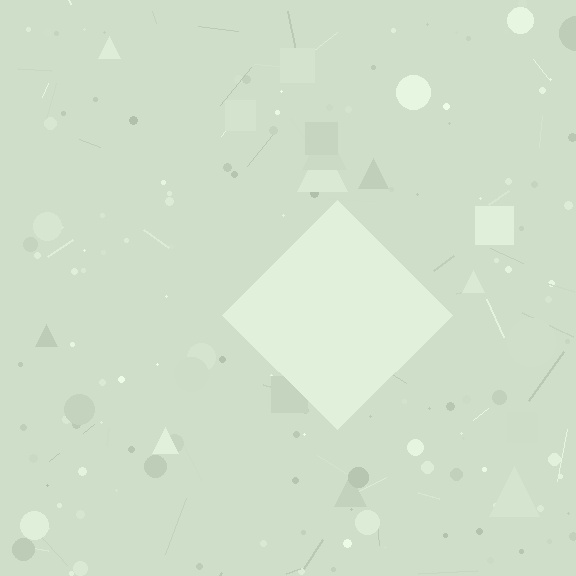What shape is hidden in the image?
A diamond is hidden in the image.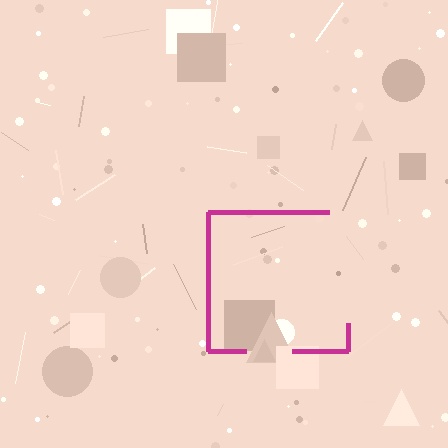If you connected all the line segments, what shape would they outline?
They would outline a square.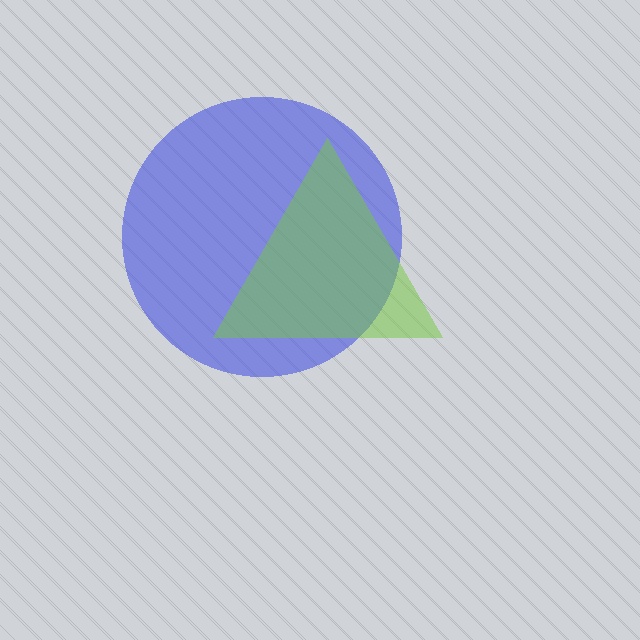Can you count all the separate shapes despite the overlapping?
Yes, there are 2 separate shapes.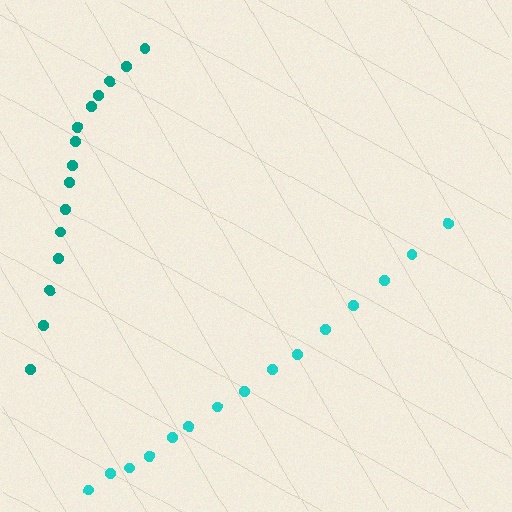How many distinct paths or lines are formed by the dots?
There are 2 distinct paths.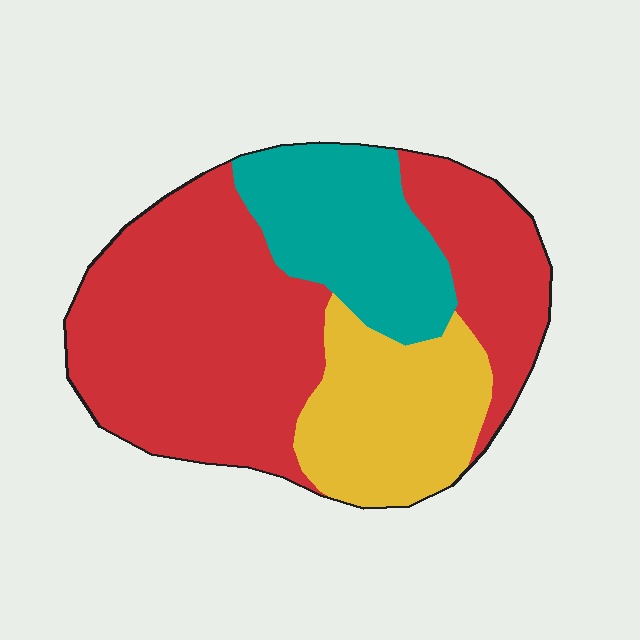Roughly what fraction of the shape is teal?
Teal takes up between a sixth and a third of the shape.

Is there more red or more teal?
Red.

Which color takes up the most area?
Red, at roughly 55%.